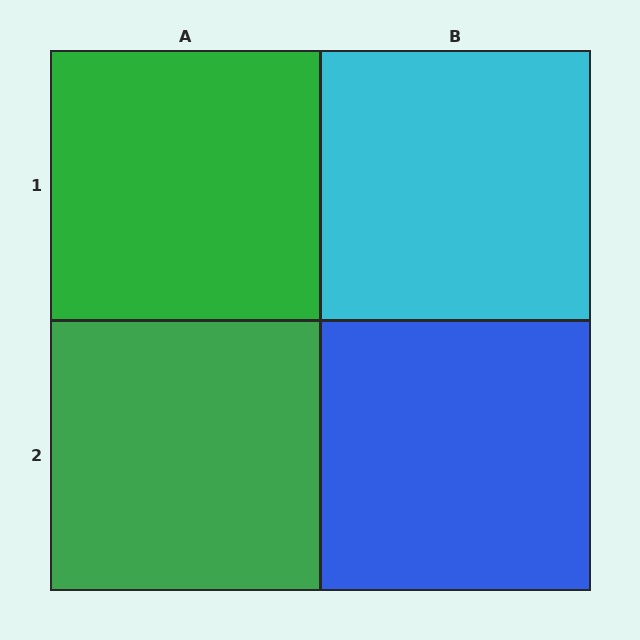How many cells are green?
2 cells are green.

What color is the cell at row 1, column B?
Cyan.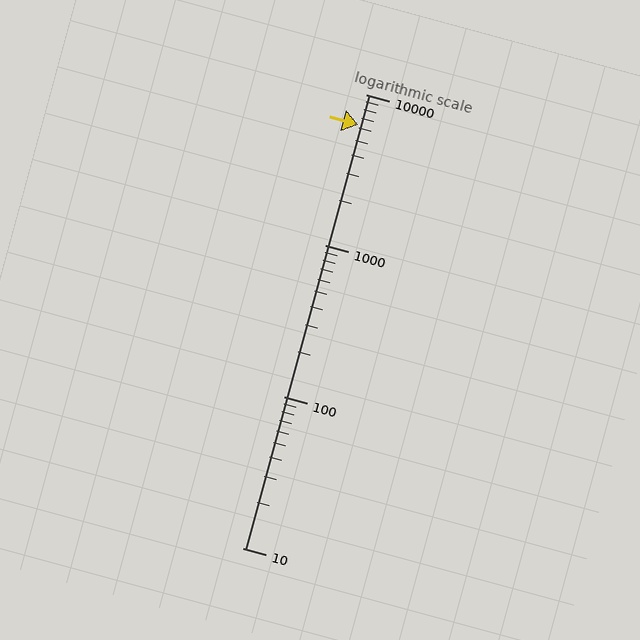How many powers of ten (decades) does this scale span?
The scale spans 3 decades, from 10 to 10000.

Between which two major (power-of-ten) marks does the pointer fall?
The pointer is between 1000 and 10000.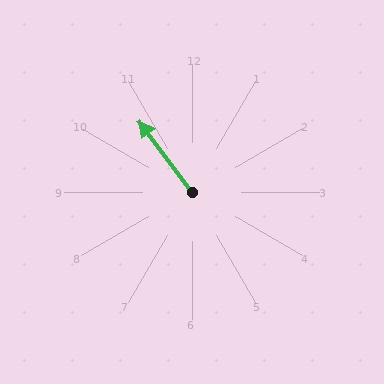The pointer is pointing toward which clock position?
Roughly 11 o'clock.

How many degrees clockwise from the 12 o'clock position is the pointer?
Approximately 323 degrees.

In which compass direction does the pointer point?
Northwest.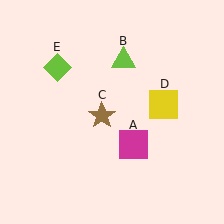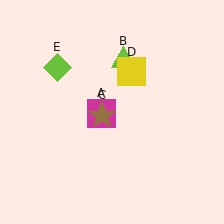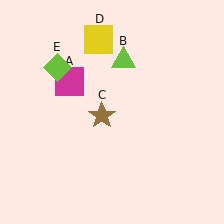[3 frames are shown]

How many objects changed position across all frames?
2 objects changed position: magenta square (object A), yellow square (object D).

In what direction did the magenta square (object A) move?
The magenta square (object A) moved up and to the left.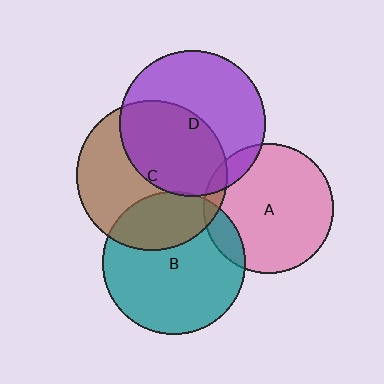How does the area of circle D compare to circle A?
Approximately 1.3 times.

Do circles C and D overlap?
Yes.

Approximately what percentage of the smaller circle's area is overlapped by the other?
Approximately 45%.